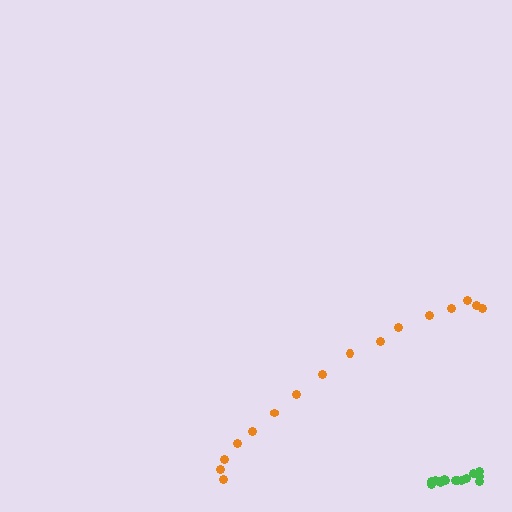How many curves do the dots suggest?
There are 2 distinct paths.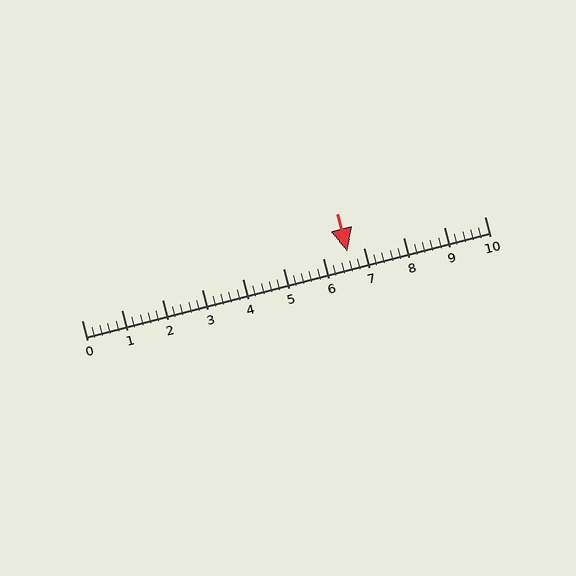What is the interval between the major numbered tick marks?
The major tick marks are spaced 1 units apart.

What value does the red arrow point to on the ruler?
The red arrow points to approximately 6.6.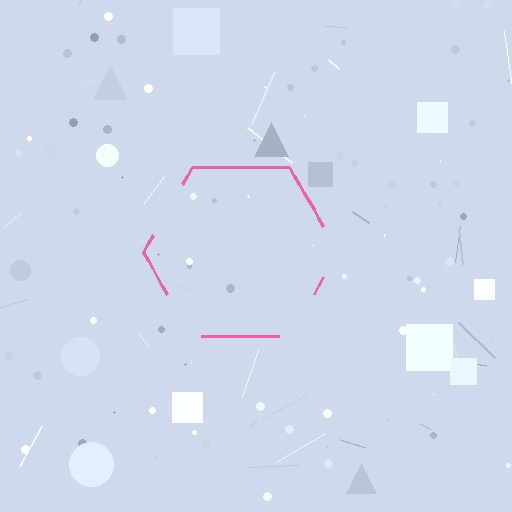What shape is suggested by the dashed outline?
The dashed outline suggests a hexagon.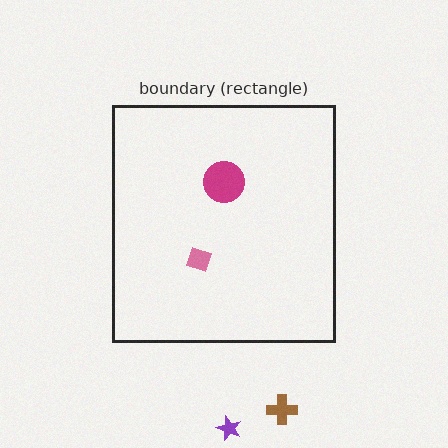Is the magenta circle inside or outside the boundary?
Inside.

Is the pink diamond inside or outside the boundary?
Inside.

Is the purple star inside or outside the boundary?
Outside.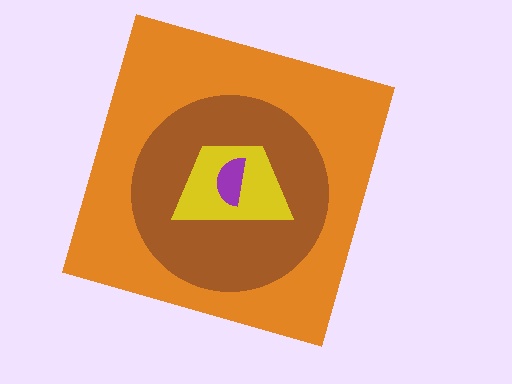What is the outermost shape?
The orange square.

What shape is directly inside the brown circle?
The yellow trapezoid.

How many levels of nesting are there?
4.